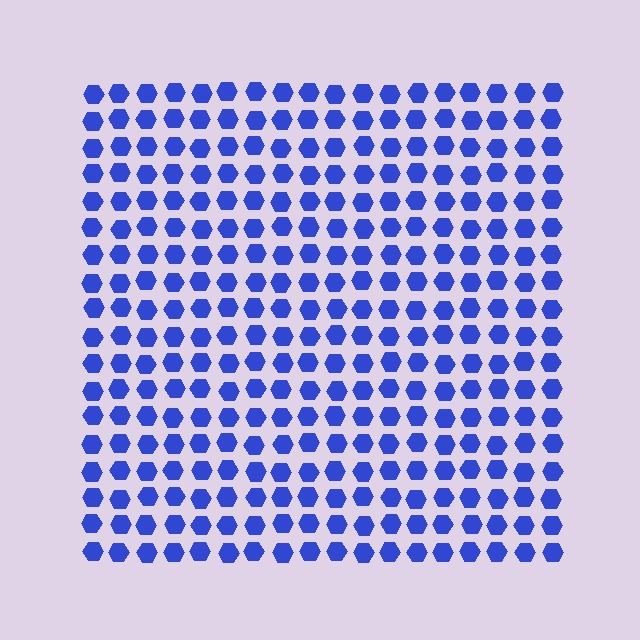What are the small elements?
The small elements are hexagons.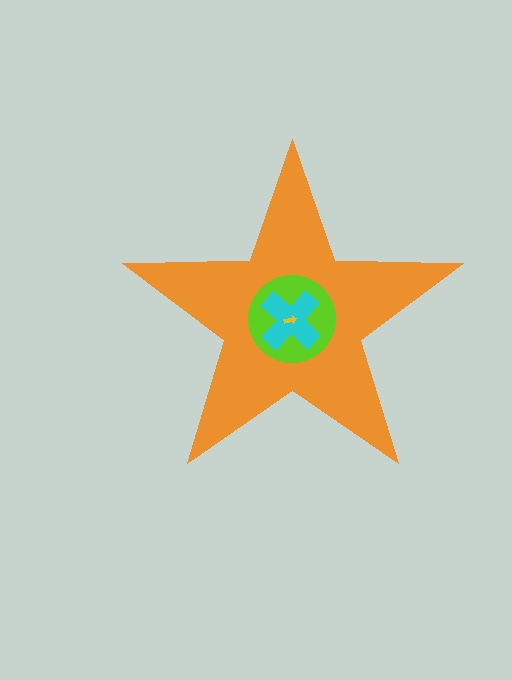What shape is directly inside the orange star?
The lime circle.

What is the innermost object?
The yellow arrow.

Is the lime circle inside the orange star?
Yes.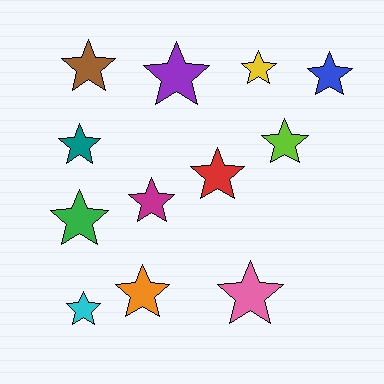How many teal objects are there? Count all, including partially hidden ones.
There is 1 teal object.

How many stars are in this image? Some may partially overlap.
There are 12 stars.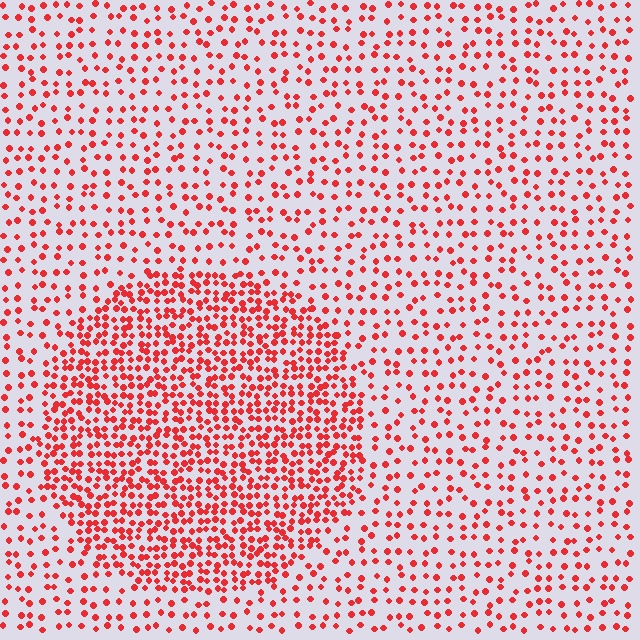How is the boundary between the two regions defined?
The boundary is defined by a change in element density (approximately 2.2x ratio). All elements are the same color, size, and shape.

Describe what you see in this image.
The image contains small red elements arranged at two different densities. A circle-shaped region is visible where the elements are more densely packed than the surrounding area.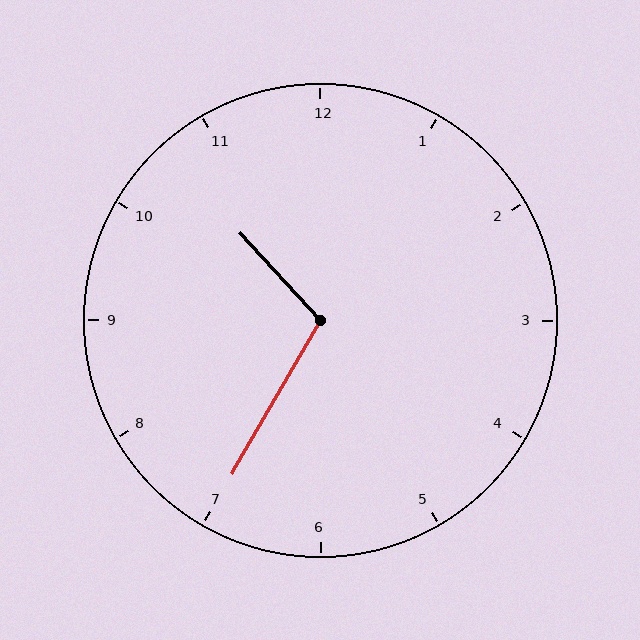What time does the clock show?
10:35.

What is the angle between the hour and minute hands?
Approximately 108 degrees.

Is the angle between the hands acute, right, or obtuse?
It is obtuse.